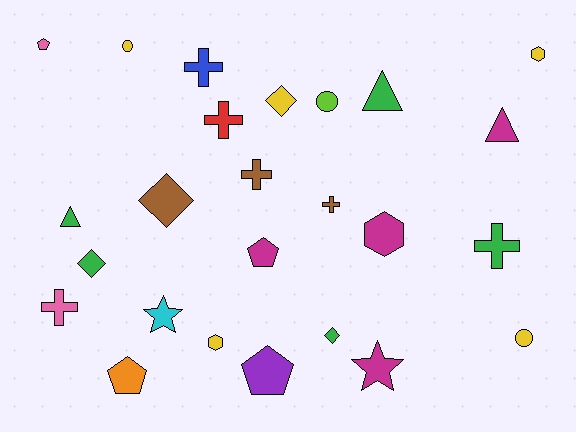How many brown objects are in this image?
There are 3 brown objects.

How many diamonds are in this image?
There are 4 diamonds.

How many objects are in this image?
There are 25 objects.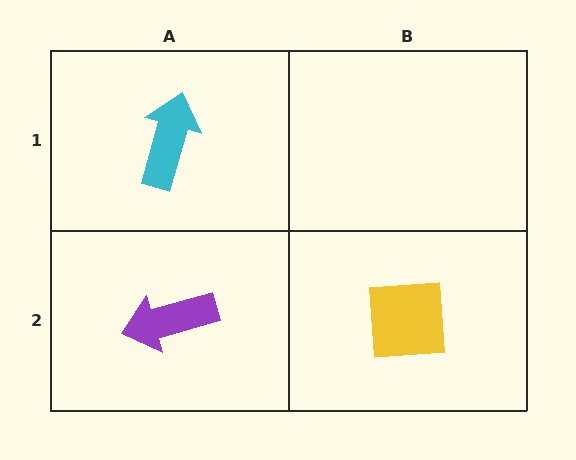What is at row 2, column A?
A purple arrow.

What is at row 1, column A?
A cyan arrow.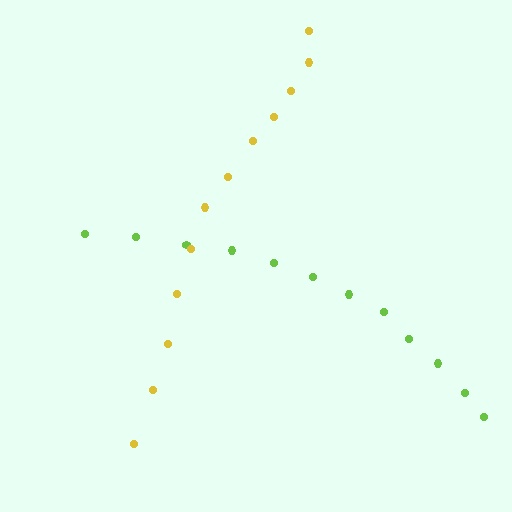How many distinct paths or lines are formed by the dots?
There are 2 distinct paths.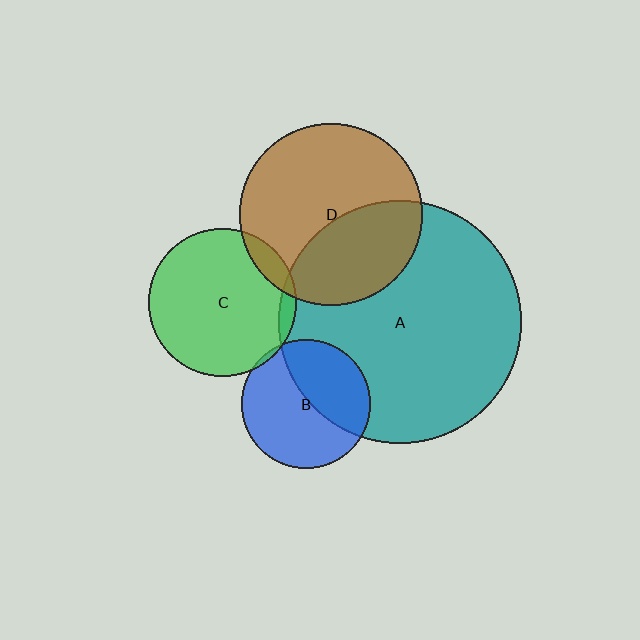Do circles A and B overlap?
Yes.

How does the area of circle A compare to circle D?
Approximately 1.8 times.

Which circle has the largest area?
Circle A (teal).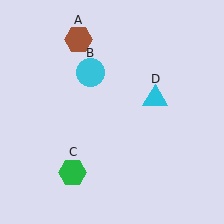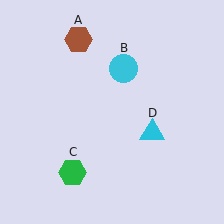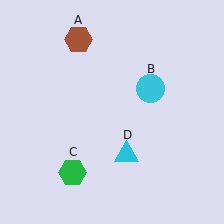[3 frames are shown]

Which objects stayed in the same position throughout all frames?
Brown hexagon (object A) and green hexagon (object C) remained stationary.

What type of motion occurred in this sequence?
The cyan circle (object B), cyan triangle (object D) rotated clockwise around the center of the scene.